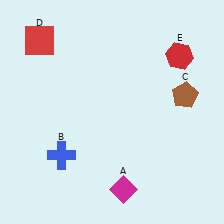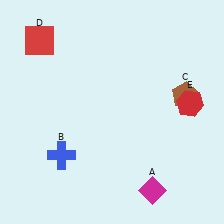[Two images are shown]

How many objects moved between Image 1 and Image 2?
2 objects moved between the two images.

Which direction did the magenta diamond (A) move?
The magenta diamond (A) moved right.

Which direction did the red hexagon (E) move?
The red hexagon (E) moved down.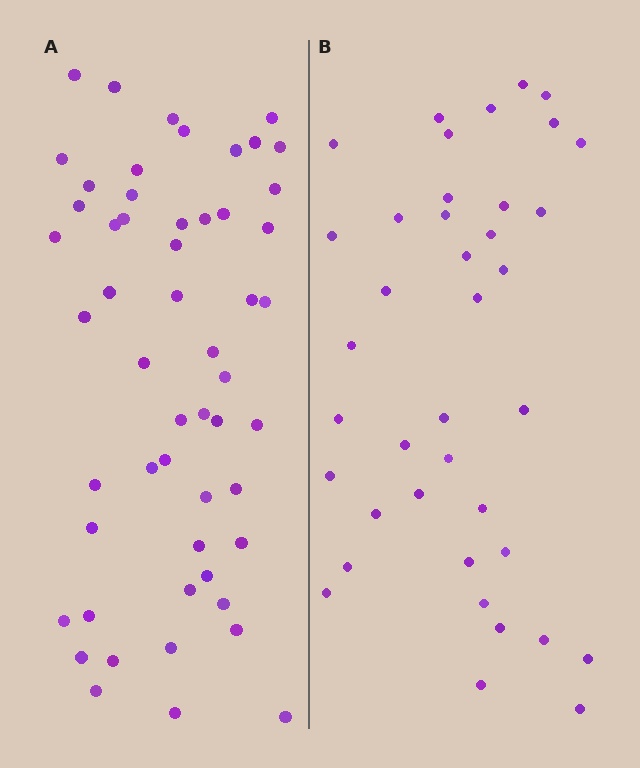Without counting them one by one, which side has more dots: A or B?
Region A (the left region) has more dots.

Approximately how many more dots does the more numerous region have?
Region A has approximately 15 more dots than region B.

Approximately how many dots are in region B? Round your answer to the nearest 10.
About 40 dots. (The exact count is 39, which rounds to 40.)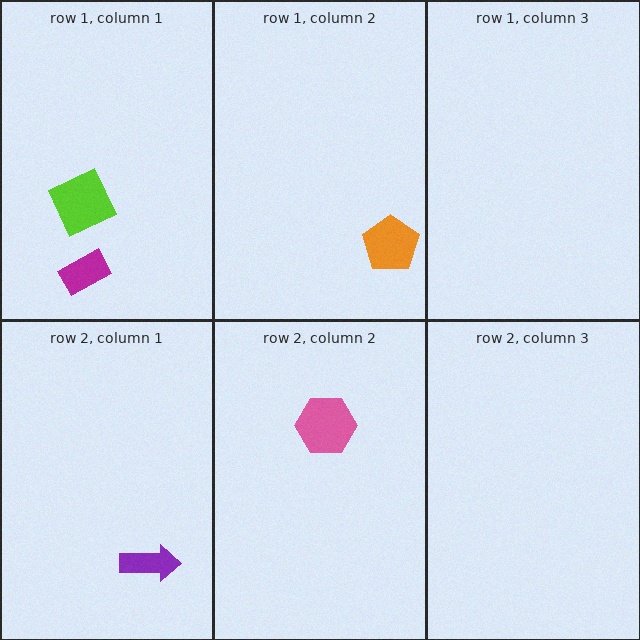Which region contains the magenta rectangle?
The row 1, column 1 region.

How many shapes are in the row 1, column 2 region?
1.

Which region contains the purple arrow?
The row 2, column 1 region.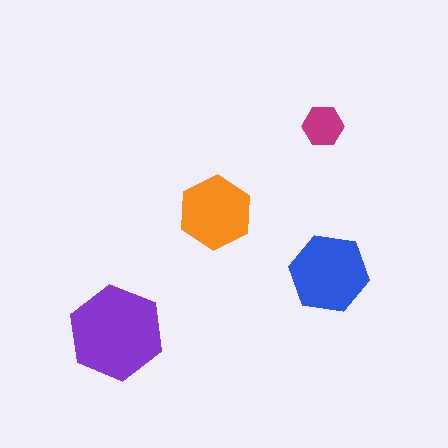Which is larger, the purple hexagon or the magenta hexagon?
The purple one.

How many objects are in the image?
There are 4 objects in the image.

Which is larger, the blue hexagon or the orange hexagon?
The blue one.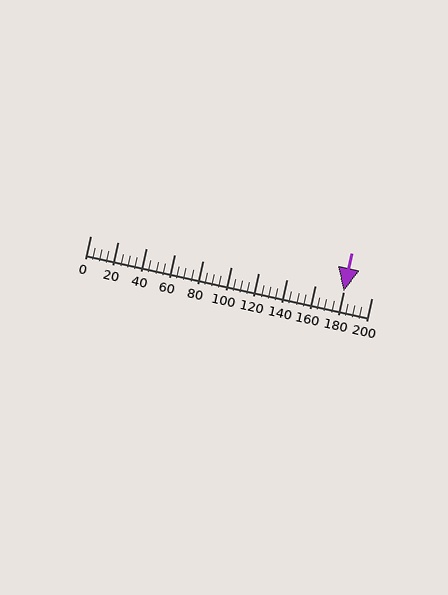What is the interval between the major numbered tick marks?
The major tick marks are spaced 20 units apart.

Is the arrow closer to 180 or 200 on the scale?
The arrow is closer to 180.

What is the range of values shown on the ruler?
The ruler shows values from 0 to 200.